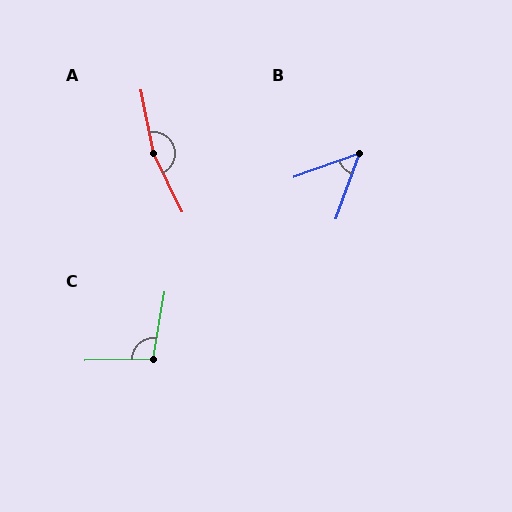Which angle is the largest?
A, at approximately 165 degrees.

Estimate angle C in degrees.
Approximately 101 degrees.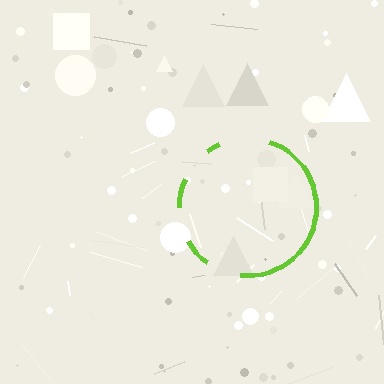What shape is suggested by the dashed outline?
The dashed outline suggests a circle.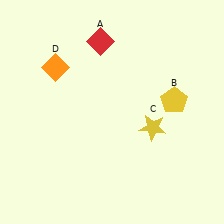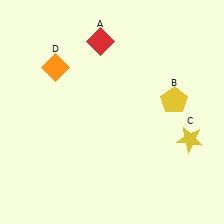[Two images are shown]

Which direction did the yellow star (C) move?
The yellow star (C) moved right.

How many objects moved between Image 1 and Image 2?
1 object moved between the two images.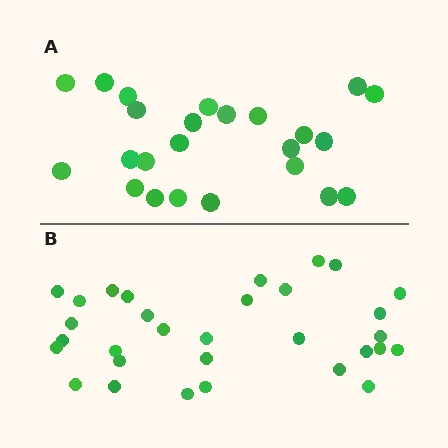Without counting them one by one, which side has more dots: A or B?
Region B (the bottom region) has more dots.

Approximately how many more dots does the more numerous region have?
Region B has roughly 8 or so more dots than region A.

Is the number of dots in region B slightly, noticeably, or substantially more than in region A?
Region B has noticeably more, but not dramatically so. The ratio is roughly 1.3 to 1.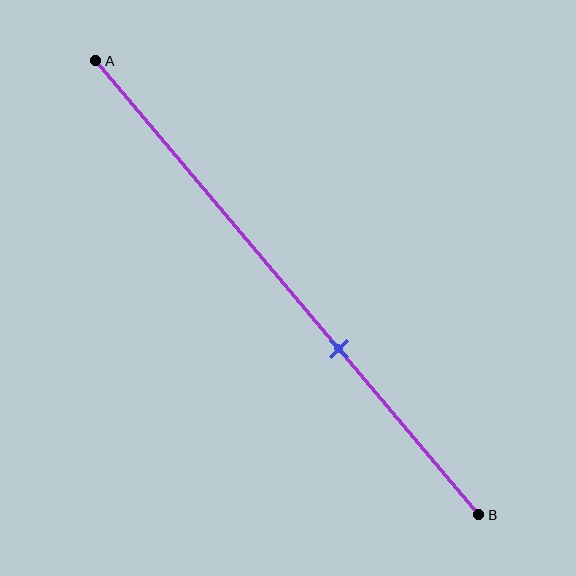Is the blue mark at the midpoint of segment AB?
No, the mark is at about 65% from A, not at the 50% midpoint.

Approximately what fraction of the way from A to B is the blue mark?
The blue mark is approximately 65% of the way from A to B.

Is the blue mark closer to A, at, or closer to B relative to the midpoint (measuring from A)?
The blue mark is closer to point B than the midpoint of segment AB.